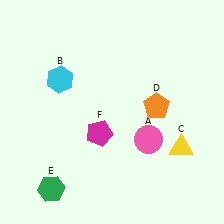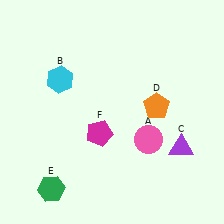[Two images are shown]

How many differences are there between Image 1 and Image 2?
There is 1 difference between the two images.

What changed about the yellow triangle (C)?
In Image 1, C is yellow. In Image 2, it changed to purple.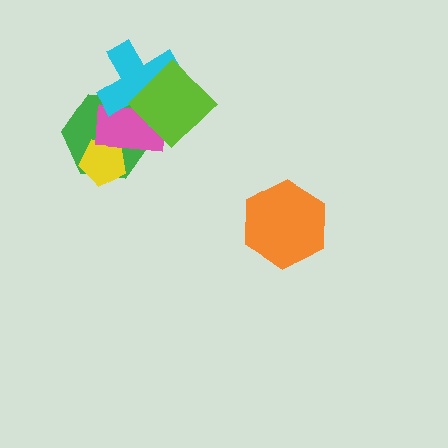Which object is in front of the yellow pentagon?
The pink rectangle is in front of the yellow pentagon.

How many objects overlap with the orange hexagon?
0 objects overlap with the orange hexagon.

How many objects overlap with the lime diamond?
3 objects overlap with the lime diamond.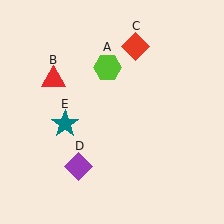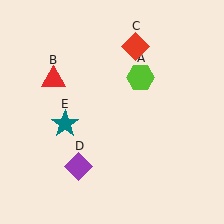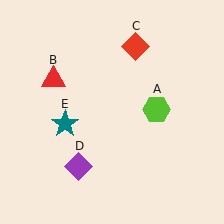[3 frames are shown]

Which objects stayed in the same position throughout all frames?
Red triangle (object B) and red diamond (object C) and purple diamond (object D) and teal star (object E) remained stationary.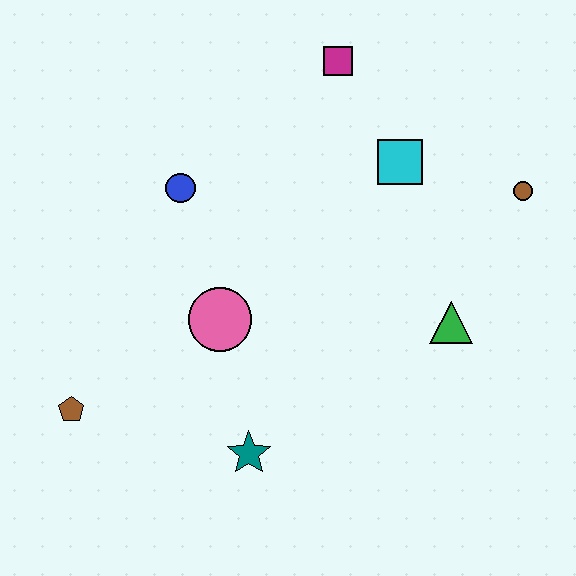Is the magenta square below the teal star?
No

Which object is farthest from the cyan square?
The brown pentagon is farthest from the cyan square.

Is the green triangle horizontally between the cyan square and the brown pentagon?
No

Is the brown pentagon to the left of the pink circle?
Yes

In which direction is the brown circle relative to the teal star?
The brown circle is to the right of the teal star.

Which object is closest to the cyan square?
The magenta square is closest to the cyan square.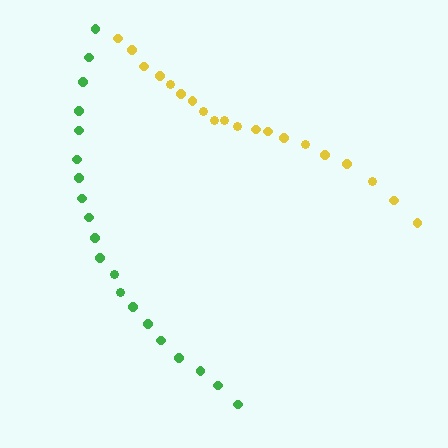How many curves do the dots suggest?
There are 2 distinct paths.